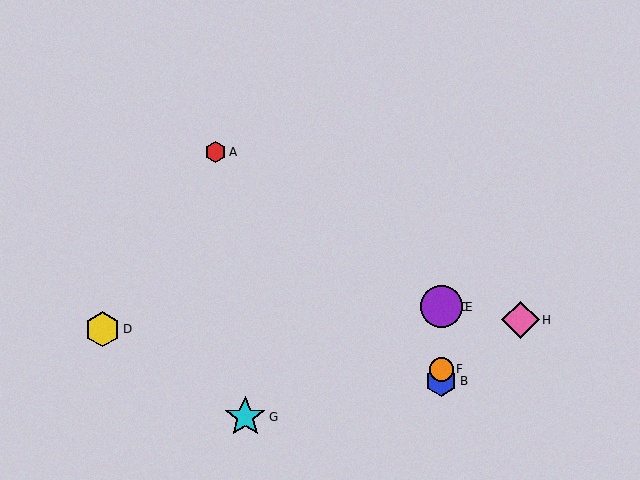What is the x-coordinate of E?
Object E is at x≈441.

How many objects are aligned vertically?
4 objects (B, C, E, F) are aligned vertically.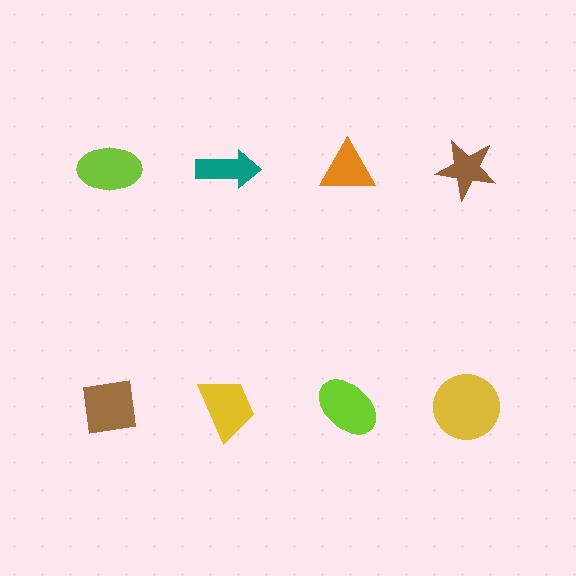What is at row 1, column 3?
An orange triangle.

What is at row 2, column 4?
A yellow circle.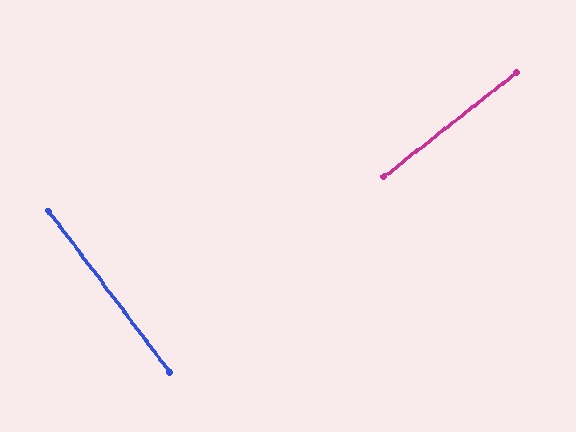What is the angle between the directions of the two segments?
Approximately 88 degrees.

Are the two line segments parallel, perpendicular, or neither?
Perpendicular — they meet at approximately 88°.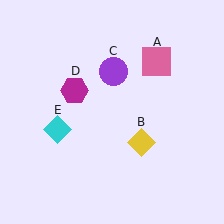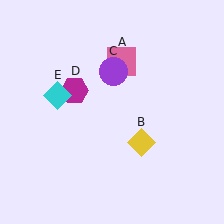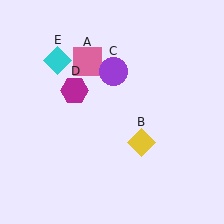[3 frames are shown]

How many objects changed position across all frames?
2 objects changed position: pink square (object A), cyan diamond (object E).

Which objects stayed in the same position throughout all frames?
Yellow diamond (object B) and purple circle (object C) and magenta hexagon (object D) remained stationary.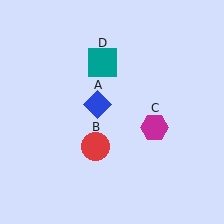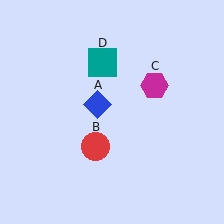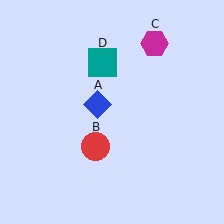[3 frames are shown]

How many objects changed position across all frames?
1 object changed position: magenta hexagon (object C).